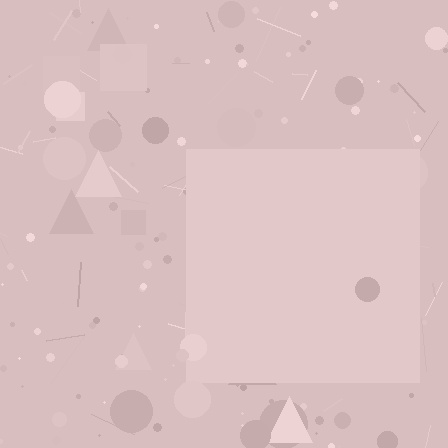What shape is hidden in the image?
A square is hidden in the image.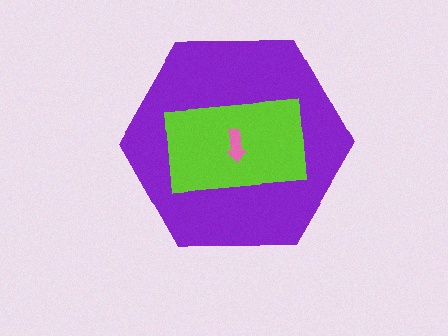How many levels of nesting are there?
3.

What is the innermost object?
The pink arrow.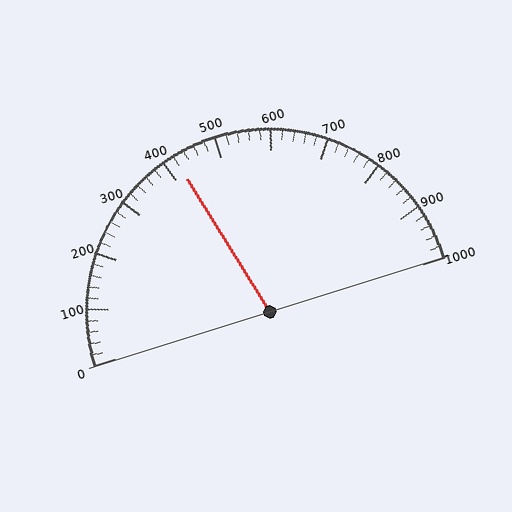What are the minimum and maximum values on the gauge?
The gauge ranges from 0 to 1000.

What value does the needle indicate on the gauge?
The needle indicates approximately 420.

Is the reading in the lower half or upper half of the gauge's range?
The reading is in the lower half of the range (0 to 1000).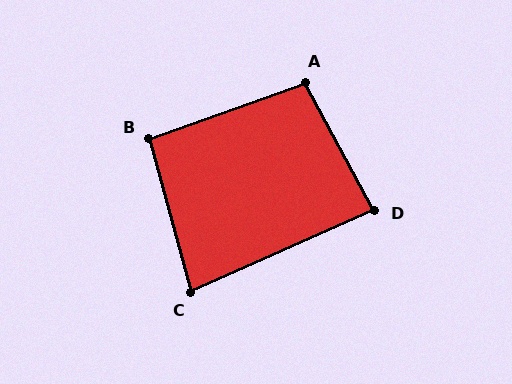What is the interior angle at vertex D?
Approximately 86 degrees (approximately right).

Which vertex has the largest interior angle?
A, at approximately 99 degrees.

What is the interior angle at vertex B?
Approximately 94 degrees (approximately right).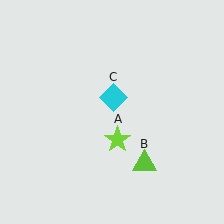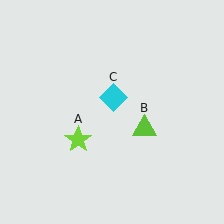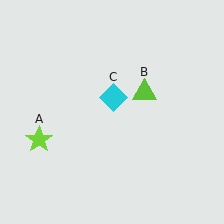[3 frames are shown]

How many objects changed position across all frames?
2 objects changed position: lime star (object A), lime triangle (object B).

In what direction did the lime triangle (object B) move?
The lime triangle (object B) moved up.